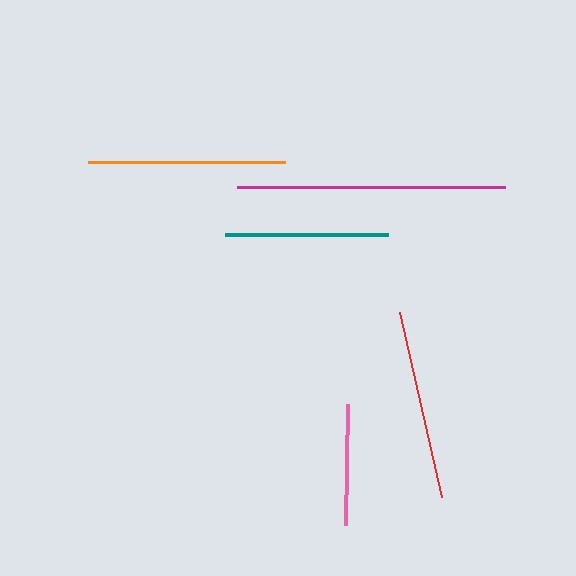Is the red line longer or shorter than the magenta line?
The magenta line is longer than the red line.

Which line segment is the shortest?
The pink line is the shortest at approximately 121 pixels.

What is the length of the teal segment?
The teal segment is approximately 163 pixels long.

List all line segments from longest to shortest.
From longest to shortest: magenta, orange, red, teal, pink.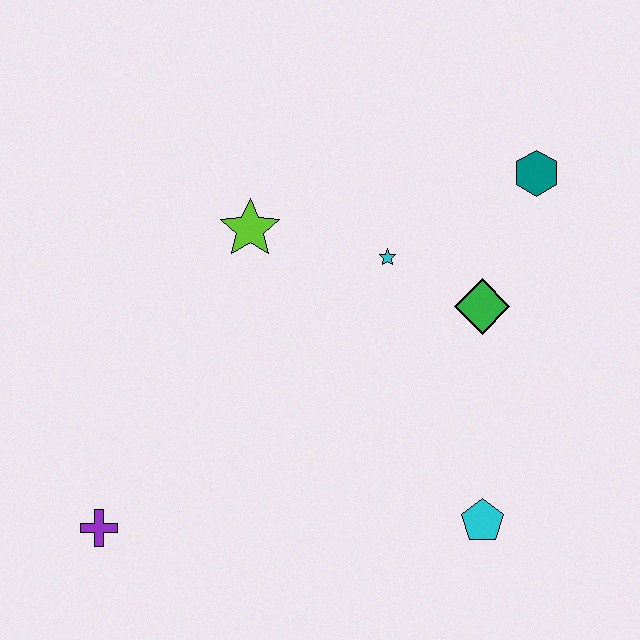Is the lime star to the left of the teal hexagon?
Yes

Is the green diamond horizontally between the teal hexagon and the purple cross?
Yes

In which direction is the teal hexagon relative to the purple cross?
The teal hexagon is to the right of the purple cross.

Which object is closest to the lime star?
The cyan star is closest to the lime star.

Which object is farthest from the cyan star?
The purple cross is farthest from the cyan star.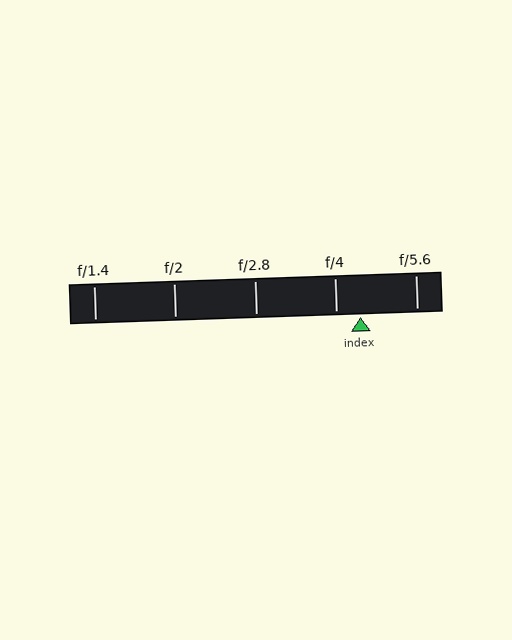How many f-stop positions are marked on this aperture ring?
There are 5 f-stop positions marked.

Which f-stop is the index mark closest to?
The index mark is closest to f/4.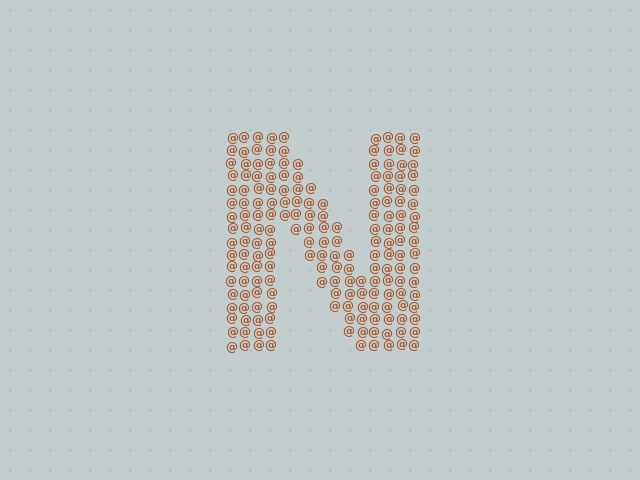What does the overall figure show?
The overall figure shows the letter N.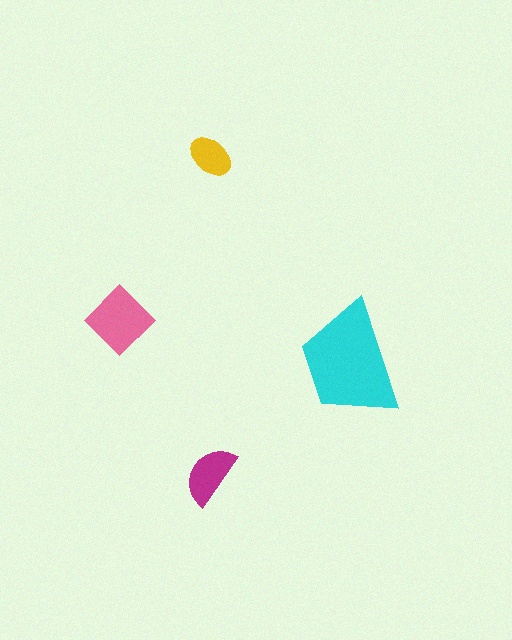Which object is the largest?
The cyan trapezoid.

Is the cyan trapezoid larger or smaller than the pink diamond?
Larger.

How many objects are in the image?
There are 4 objects in the image.